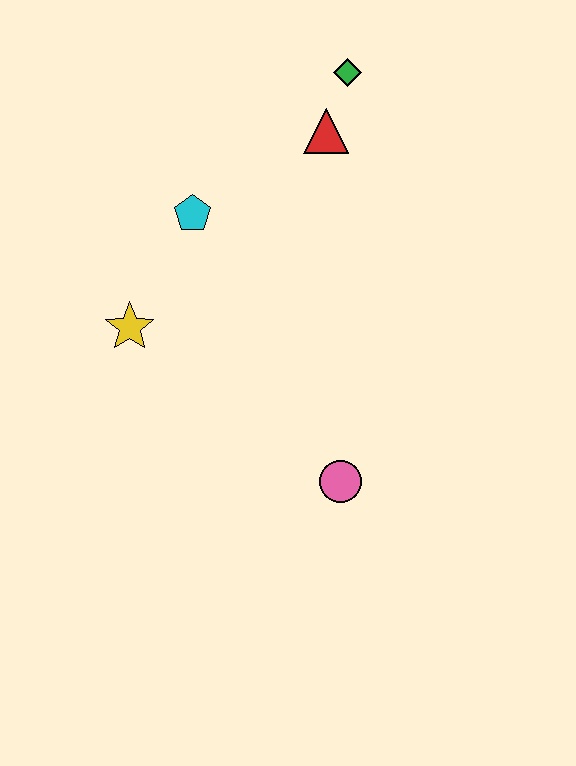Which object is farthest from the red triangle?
The pink circle is farthest from the red triangle.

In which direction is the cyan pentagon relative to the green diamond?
The cyan pentagon is to the left of the green diamond.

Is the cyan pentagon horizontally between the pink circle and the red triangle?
No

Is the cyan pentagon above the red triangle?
No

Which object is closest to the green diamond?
The red triangle is closest to the green diamond.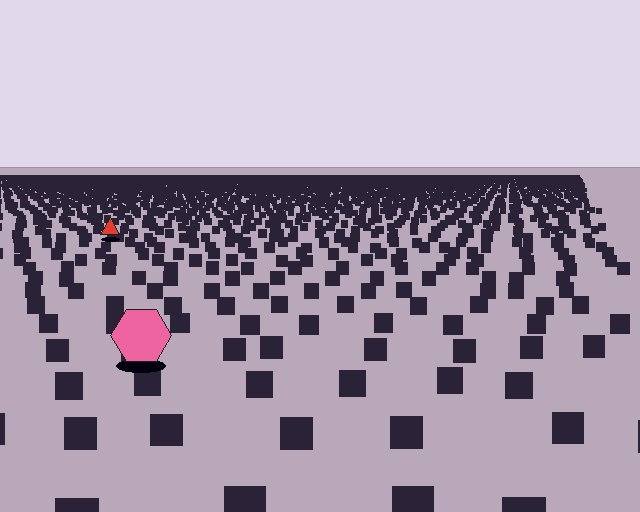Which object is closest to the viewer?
The pink hexagon is closest. The texture marks near it are larger and more spread out.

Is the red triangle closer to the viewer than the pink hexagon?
No. The pink hexagon is closer — you can tell from the texture gradient: the ground texture is coarser near it.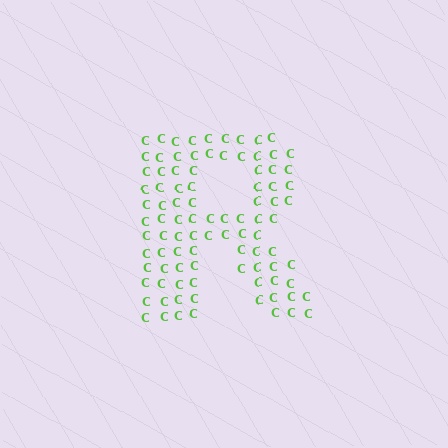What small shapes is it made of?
It is made of small letter C's.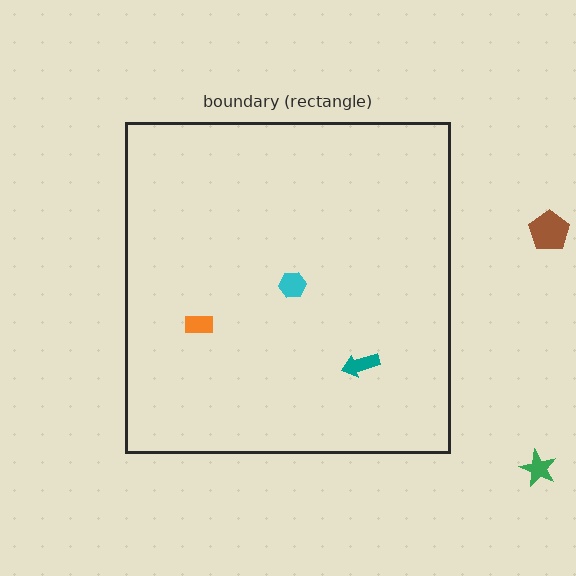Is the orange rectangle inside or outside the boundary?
Inside.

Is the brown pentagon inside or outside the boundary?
Outside.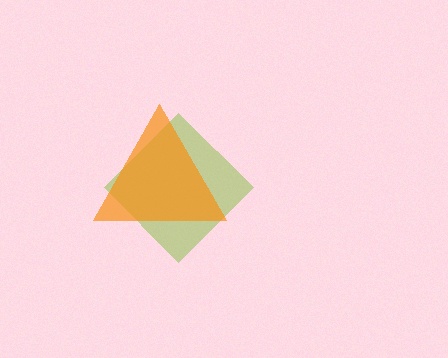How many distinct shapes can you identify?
There are 2 distinct shapes: a lime diamond, an orange triangle.